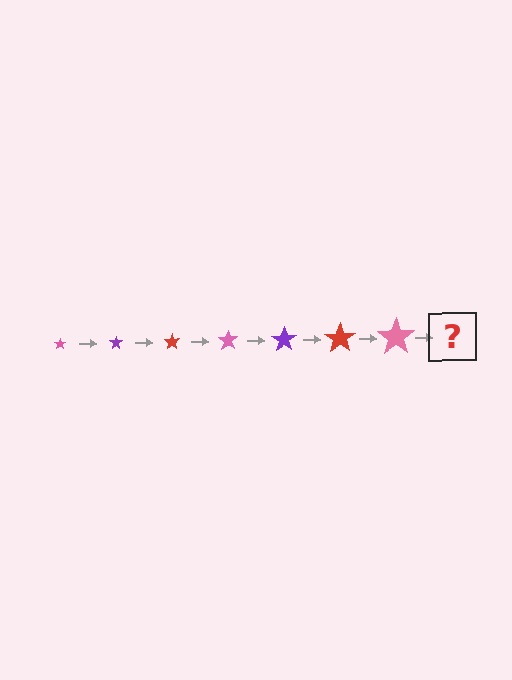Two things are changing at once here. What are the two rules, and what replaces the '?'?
The two rules are that the star grows larger each step and the color cycles through pink, purple, and red. The '?' should be a purple star, larger than the previous one.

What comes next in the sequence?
The next element should be a purple star, larger than the previous one.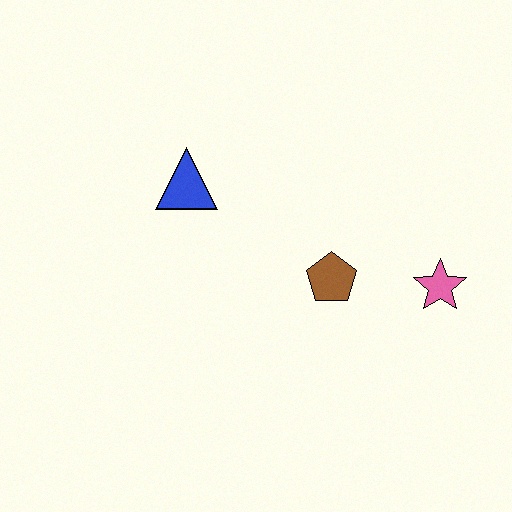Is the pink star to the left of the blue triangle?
No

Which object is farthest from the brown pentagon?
The blue triangle is farthest from the brown pentagon.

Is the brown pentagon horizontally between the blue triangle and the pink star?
Yes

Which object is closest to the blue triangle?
The brown pentagon is closest to the blue triangle.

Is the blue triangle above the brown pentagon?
Yes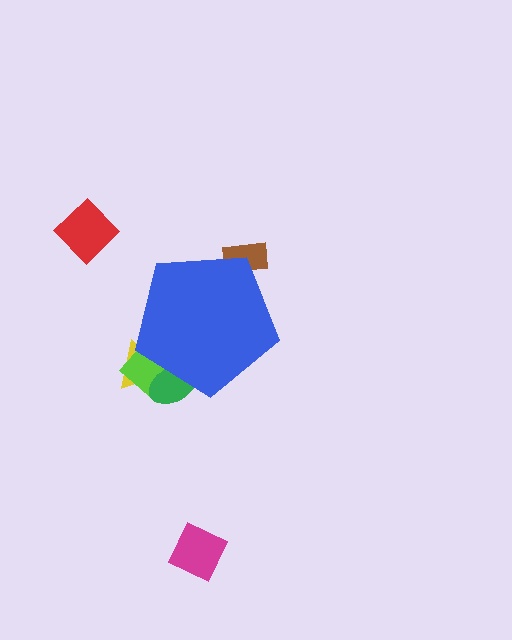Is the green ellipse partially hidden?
Yes, the green ellipse is partially hidden behind the blue pentagon.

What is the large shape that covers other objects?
A blue pentagon.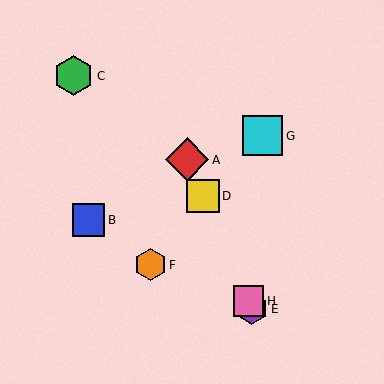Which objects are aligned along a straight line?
Objects A, D, E, H are aligned along a straight line.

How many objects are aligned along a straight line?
4 objects (A, D, E, H) are aligned along a straight line.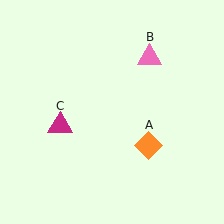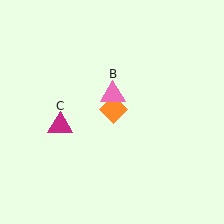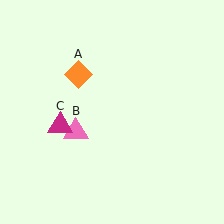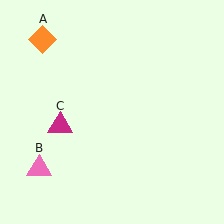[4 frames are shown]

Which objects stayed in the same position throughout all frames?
Magenta triangle (object C) remained stationary.